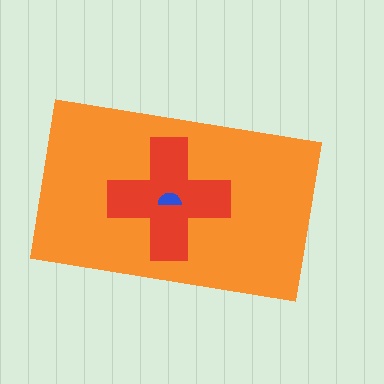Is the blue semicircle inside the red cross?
Yes.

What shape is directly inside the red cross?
The blue semicircle.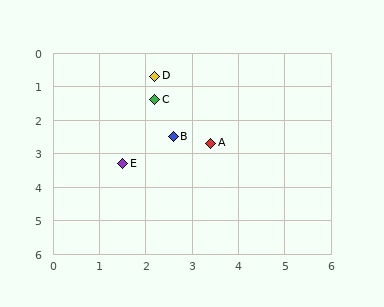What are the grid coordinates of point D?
Point D is at approximately (2.2, 0.7).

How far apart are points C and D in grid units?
Points C and D are about 0.7 grid units apart.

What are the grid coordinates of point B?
Point B is at approximately (2.6, 2.5).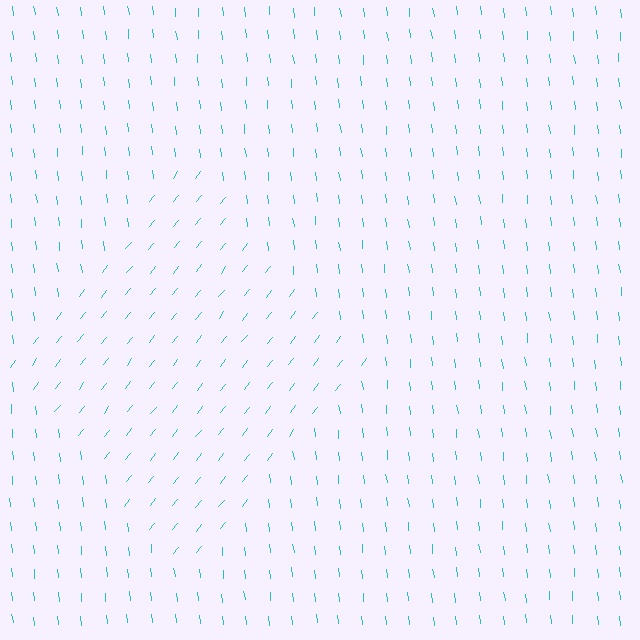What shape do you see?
I see a diamond.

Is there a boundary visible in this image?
Yes, there is a texture boundary formed by a change in line orientation.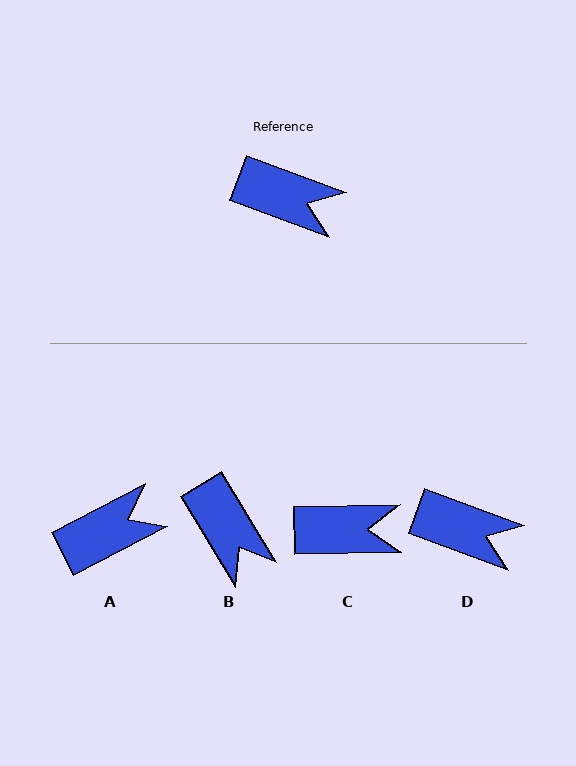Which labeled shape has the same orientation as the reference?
D.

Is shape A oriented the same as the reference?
No, it is off by about 48 degrees.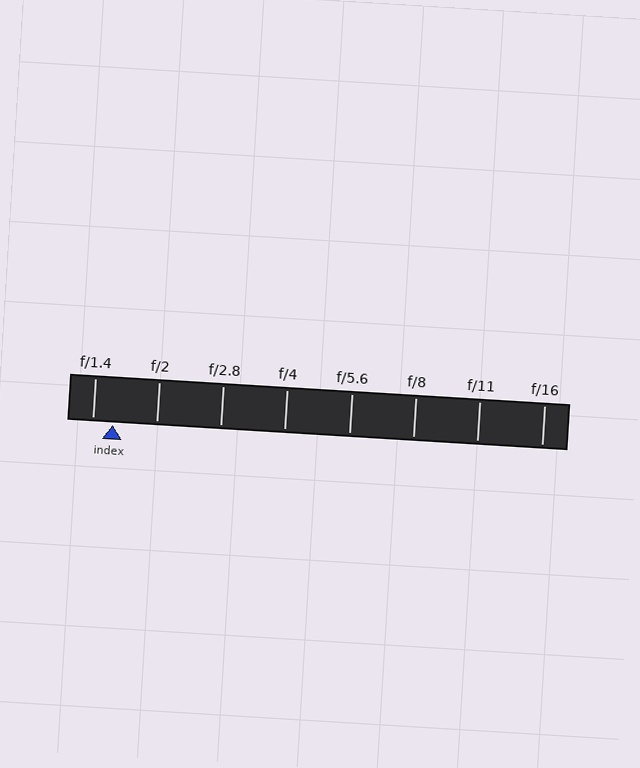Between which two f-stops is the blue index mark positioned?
The index mark is between f/1.4 and f/2.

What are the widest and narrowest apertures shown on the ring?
The widest aperture shown is f/1.4 and the narrowest is f/16.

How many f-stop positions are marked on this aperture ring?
There are 8 f-stop positions marked.